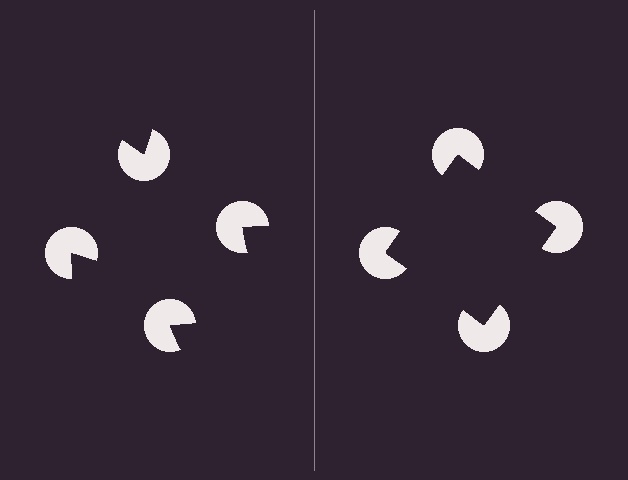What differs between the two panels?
The pac-man discs are positioned identically on both sides; only the wedge orientations differ. On the right they align to a square; on the left they are misaligned.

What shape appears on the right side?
An illusory square.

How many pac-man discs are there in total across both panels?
8 — 4 on each side.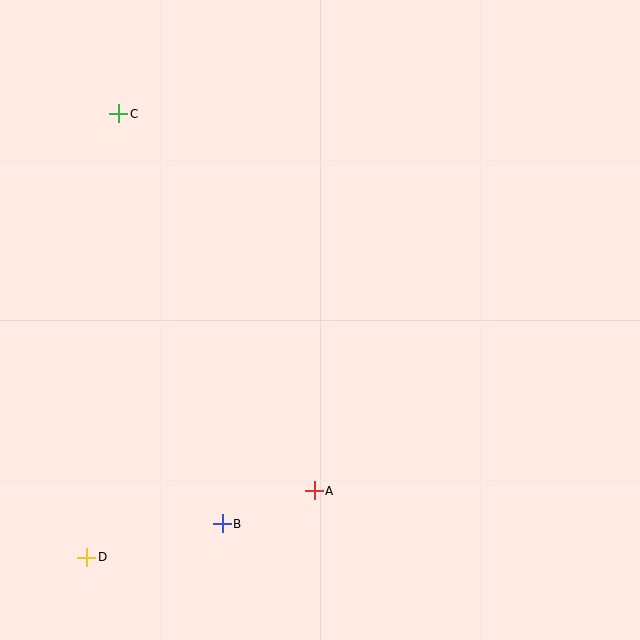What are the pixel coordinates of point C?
Point C is at (119, 114).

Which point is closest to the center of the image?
Point A at (314, 491) is closest to the center.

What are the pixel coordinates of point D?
Point D is at (87, 557).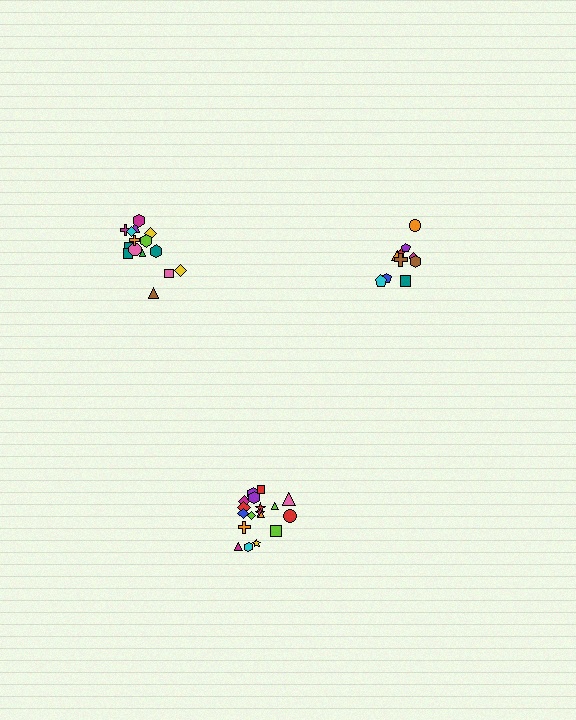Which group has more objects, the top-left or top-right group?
The top-left group.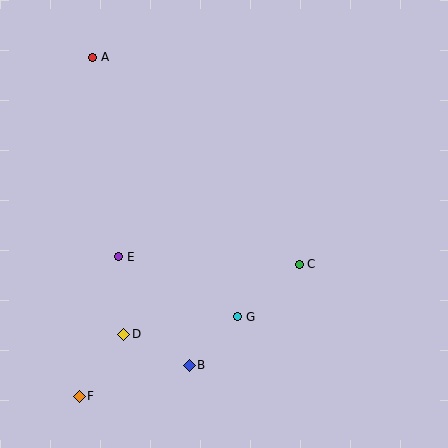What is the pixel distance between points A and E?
The distance between A and E is 201 pixels.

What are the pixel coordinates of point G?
Point G is at (238, 317).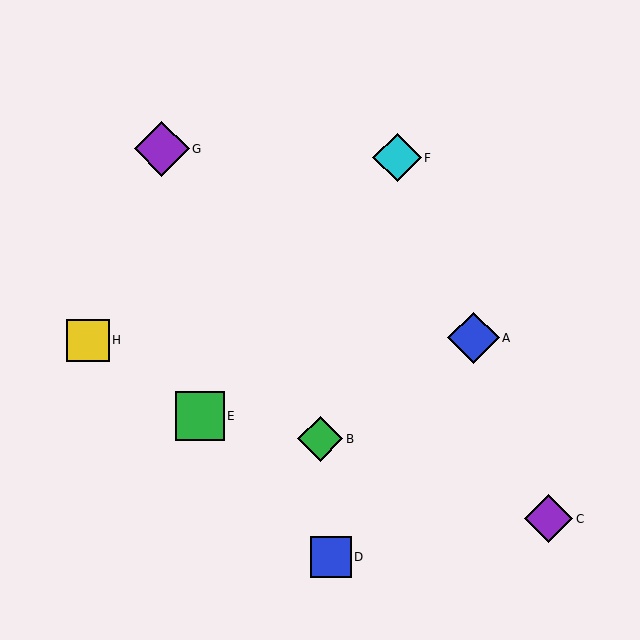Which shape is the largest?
The purple diamond (labeled G) is the largest.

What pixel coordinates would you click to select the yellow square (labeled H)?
Click at (88, 340) to select the yellow square H.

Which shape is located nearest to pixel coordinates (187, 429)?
The green square (labeled E) at (200, 416) is nearest to that location.